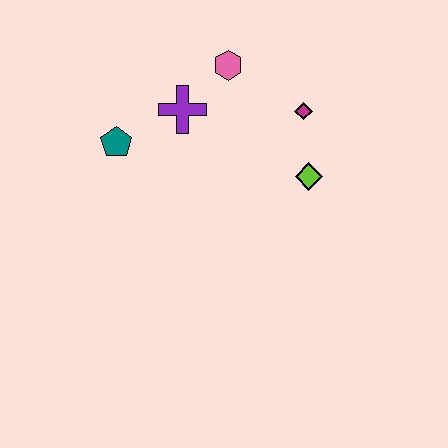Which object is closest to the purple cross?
The pink hexagon is closest to the purple cross.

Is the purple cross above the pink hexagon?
No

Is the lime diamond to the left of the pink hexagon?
No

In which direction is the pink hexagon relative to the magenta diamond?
The pink hexagon is to the left of the magenta diamond.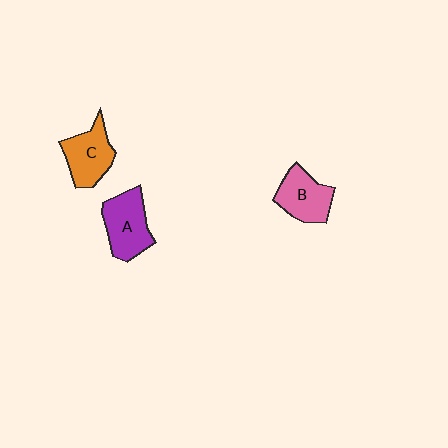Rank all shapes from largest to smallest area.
From largest to smallest: A (purple), C (orange), B (pink).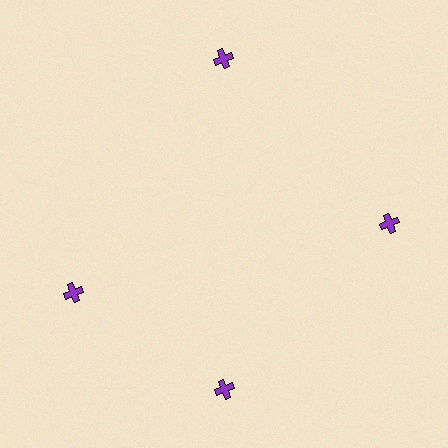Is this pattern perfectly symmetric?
No. The 4 purple crosses are arranged in a ring, but one element near the 9 o'clock position is rotated out of alignment along the ring, breaking the 4-fold rotational symmetry.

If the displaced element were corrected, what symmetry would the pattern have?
It would have 4-fold rotational symmetry — the pattern would map onto itself every 90 degrees.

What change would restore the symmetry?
The symmetry would be restored by rotating it back into even spacing with its neighbors so that all 4 crosses sit at equal angles and equal distance from the center.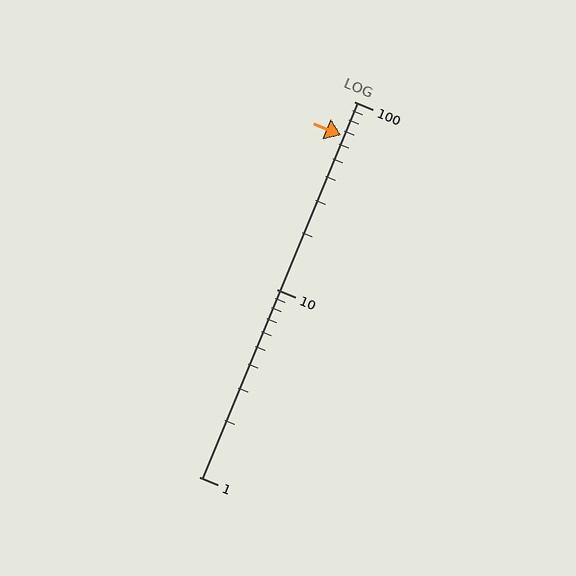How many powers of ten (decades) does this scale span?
The scale spans 2 decades, from 1 to 100.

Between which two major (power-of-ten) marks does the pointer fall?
The pointer is between 10 and 100.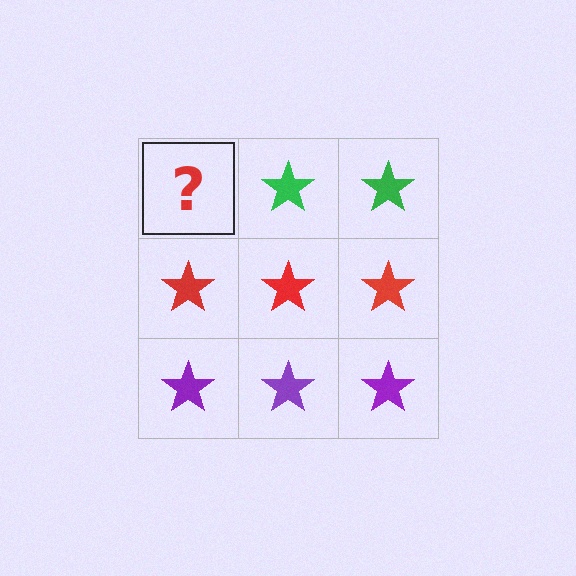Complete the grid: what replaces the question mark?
The question mark should be replaced with a green star.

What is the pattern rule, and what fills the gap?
The rule is that each row has a consistent color. The gap should be filled with a green star.